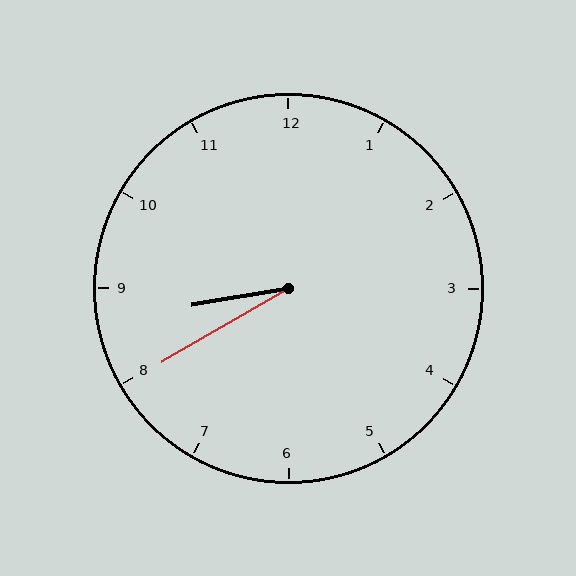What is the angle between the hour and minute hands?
Approximately 20 degrees.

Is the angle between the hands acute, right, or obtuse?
It is acute.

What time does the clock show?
8:40.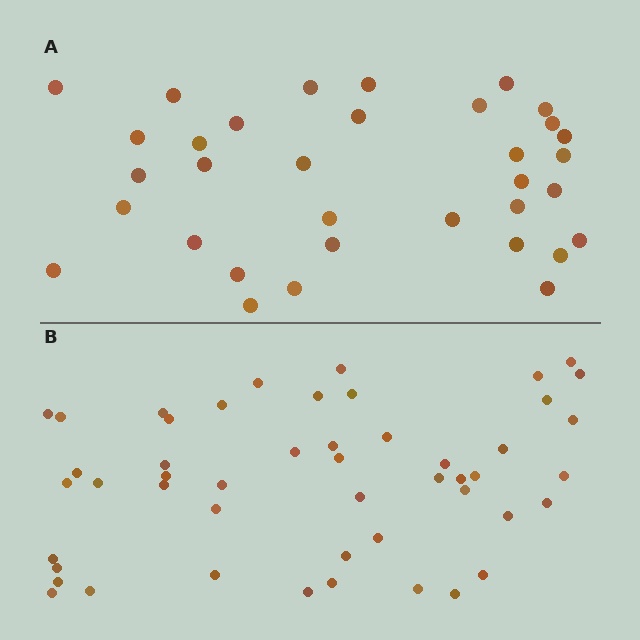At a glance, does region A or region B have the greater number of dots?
Region B (the bottom region) has more dots.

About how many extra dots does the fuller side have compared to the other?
Region B has approximately 15 more dots than region A.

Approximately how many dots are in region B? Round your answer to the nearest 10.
About 50 dots. (The exact count is 49, which rounds to 50.)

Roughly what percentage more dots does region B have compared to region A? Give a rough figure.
About 45% more.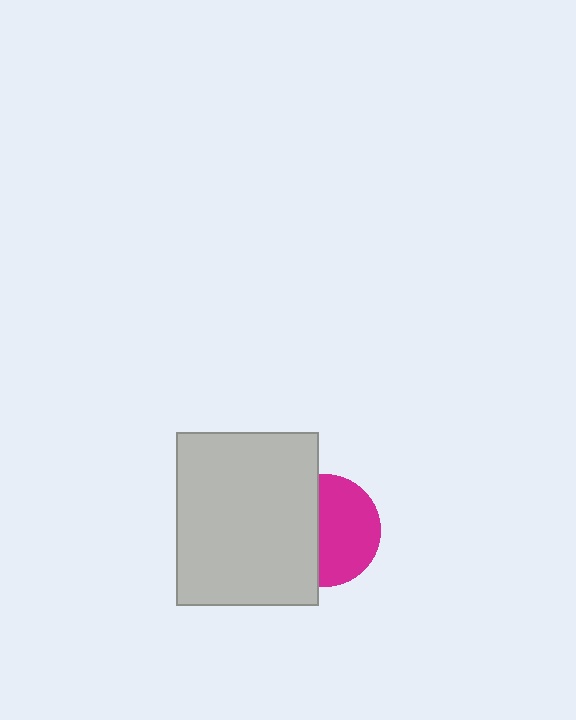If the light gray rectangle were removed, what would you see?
You would see the complete magenta circle.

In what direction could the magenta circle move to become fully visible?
The magenta circle could move right. That would shift it out from behind the light gray rectangle entirely.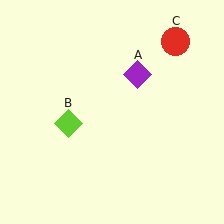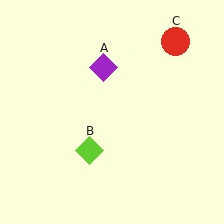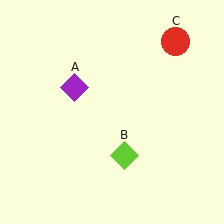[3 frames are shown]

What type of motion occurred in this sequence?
The purple diamond (object A), lime diamond (object B) rotated counterclockwise around the center of the scene.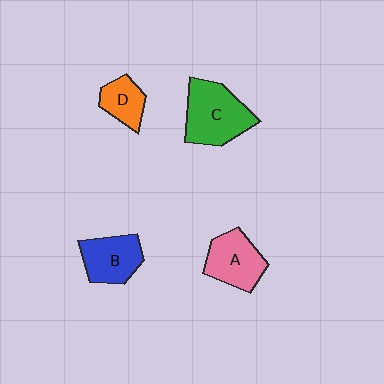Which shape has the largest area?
Shape C (green).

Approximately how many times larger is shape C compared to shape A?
Approximately 1.3 times.